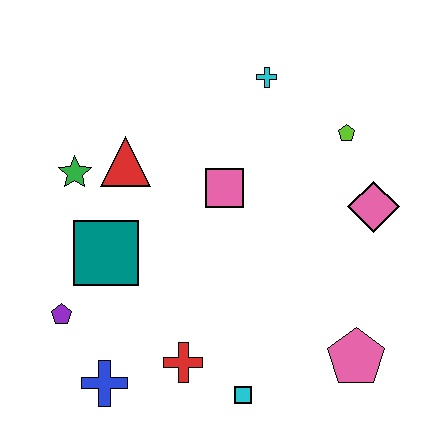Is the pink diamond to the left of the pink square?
No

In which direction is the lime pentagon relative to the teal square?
The lime pentagon is to the right of the teal square.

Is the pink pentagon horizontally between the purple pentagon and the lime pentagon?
No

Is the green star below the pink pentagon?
No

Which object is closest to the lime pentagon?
The pink diamond is closest to the lime pentagon.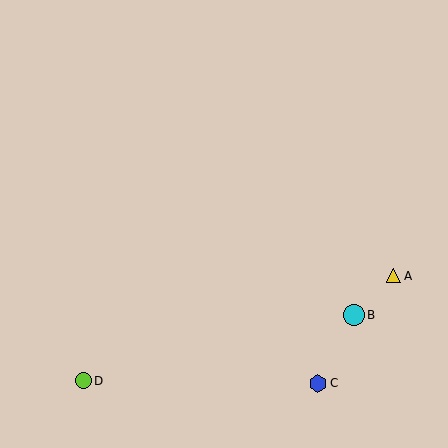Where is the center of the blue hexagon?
The center of the blue hexagon is at (318, 383).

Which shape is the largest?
The cyan circle (labeled B) is the largest.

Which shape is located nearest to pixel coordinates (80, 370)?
The lime circle (labeled D) at (83, 381) is nearest to that location.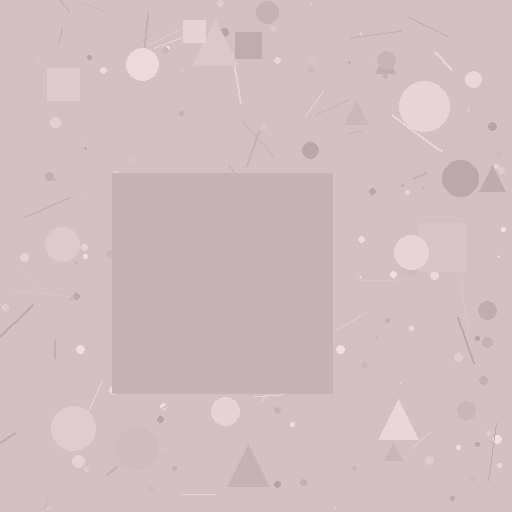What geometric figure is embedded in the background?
A square is embedded in the background.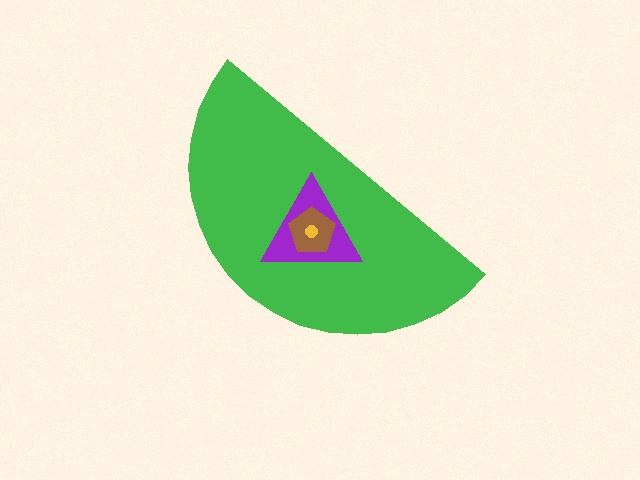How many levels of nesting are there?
4.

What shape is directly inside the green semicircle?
The purple triangle.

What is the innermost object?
The yellow circle.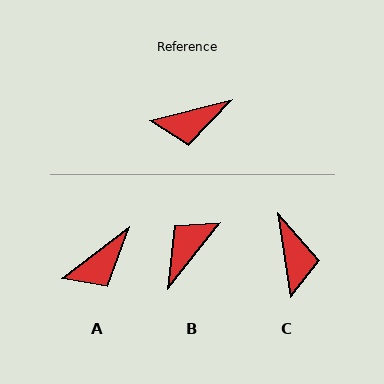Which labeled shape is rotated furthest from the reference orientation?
B, about 142 degrees away.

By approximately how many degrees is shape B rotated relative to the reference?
Approximately 142 degrees clockwise.